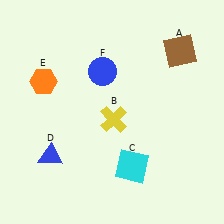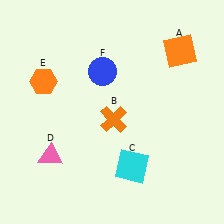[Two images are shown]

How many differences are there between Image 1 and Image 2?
There are 3 differences between the two images.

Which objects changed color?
A changed from brown to orange. B changed from yellow to orange. D changed from blue to pink.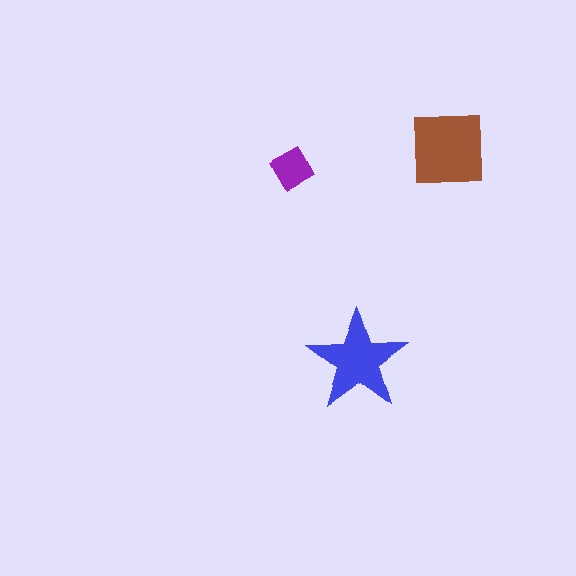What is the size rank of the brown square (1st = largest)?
1st.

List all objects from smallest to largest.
The purple diamond, the blue star, the brown square.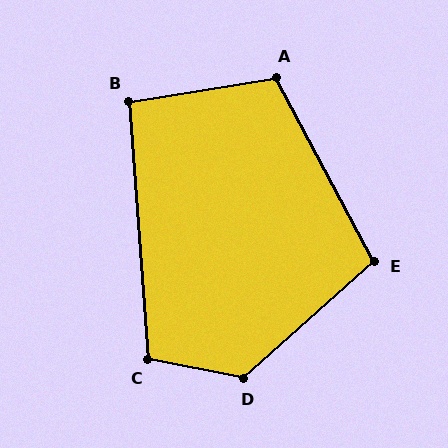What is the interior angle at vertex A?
Approximately 109 degrees (obtuse).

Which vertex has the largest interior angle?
D, at approximately 127 degrees.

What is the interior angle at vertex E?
Approximately 104 degrees (obtuse).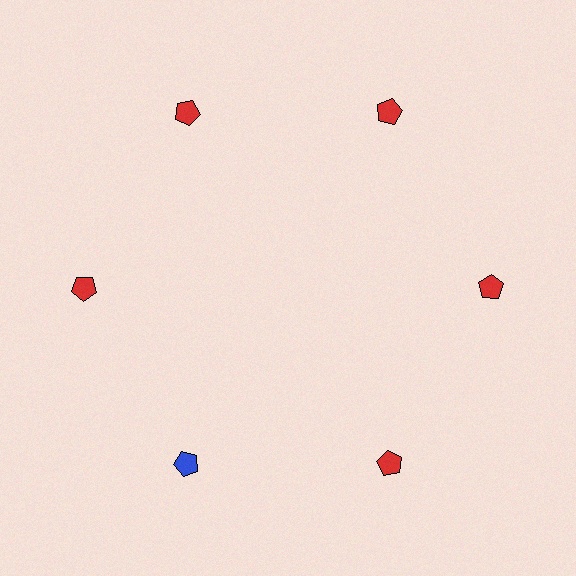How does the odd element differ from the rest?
It has a different color: blue instead of red.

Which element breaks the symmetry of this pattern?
The blue pentagon at roughly the 7 o'clock position breaks the symmetry. All other shapes are red pentagons.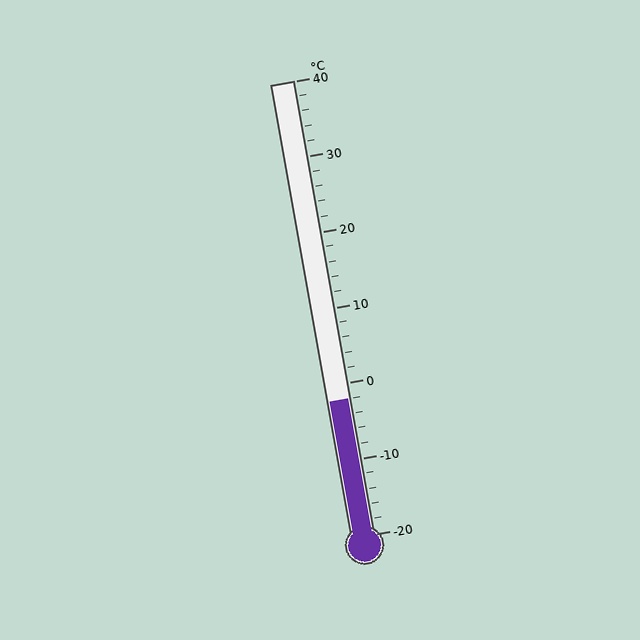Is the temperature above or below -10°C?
The temperature is above -10°C.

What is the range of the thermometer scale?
The thermometer scale ranges from -20°C to 40°C.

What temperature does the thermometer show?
The thermometer shows approximately -2°C.